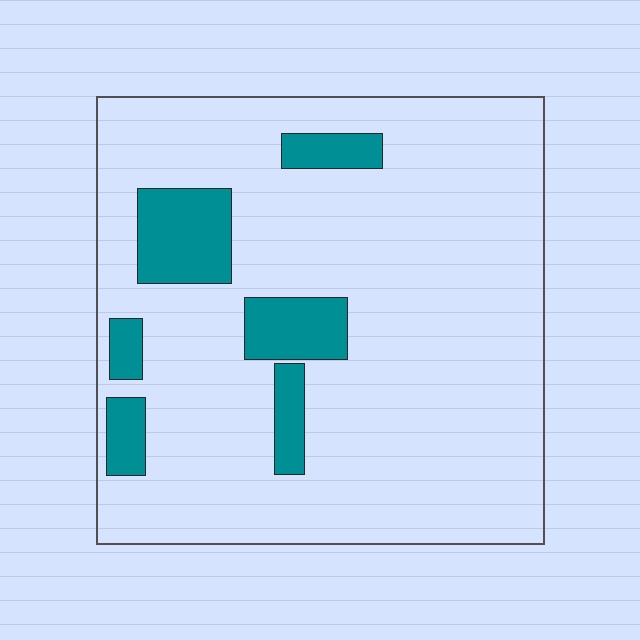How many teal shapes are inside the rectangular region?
6.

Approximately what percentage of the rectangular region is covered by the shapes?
Approximately 15%.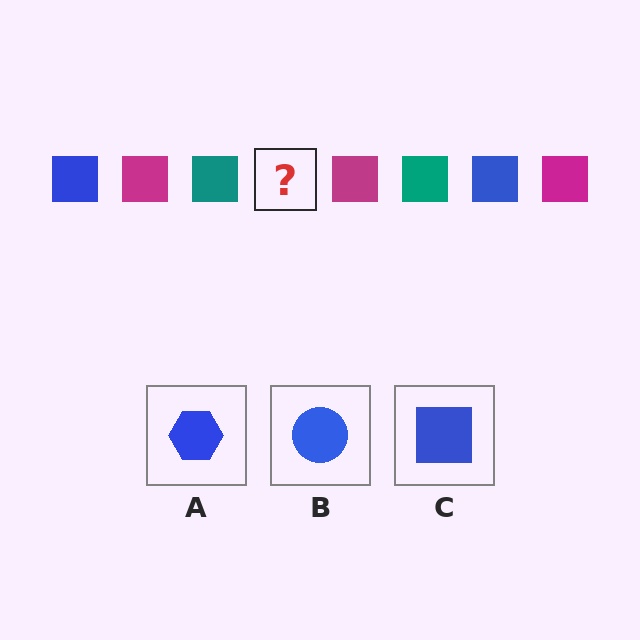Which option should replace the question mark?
Option C.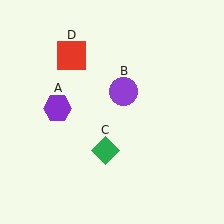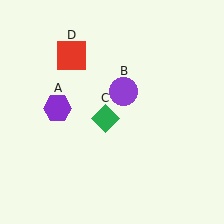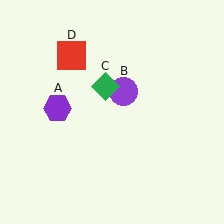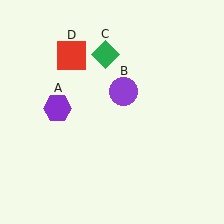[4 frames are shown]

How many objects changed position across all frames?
1 object changed position: green diamond (object C).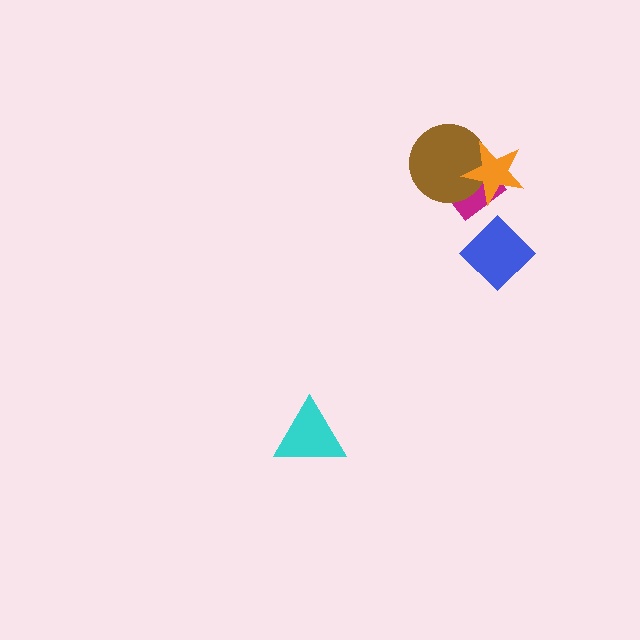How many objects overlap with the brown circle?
2 objects overlap with the brown circle.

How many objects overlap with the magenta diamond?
2 objects overlap with the magenta diamond.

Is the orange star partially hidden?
No, no other shape covers it.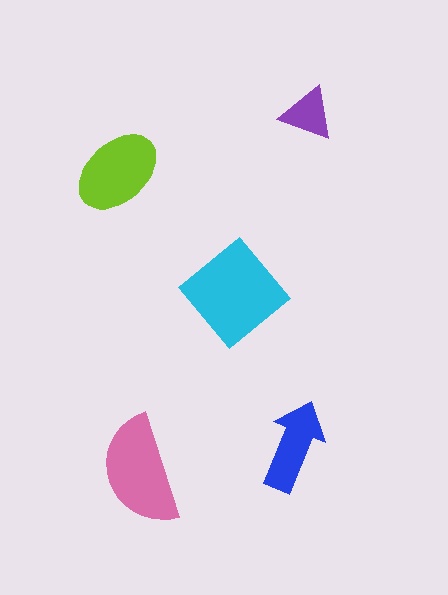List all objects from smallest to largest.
The purple triangle, the blue arrow, the lime ellipse, the pink semicircle, the cyan diamond.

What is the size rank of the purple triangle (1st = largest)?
5th.